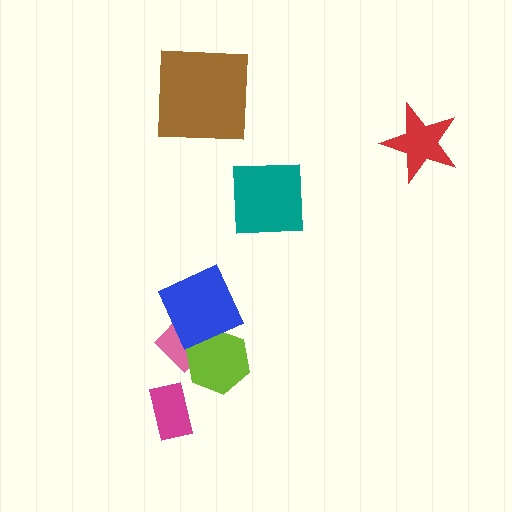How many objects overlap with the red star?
0 objects overlap with the red star.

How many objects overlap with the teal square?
0 objects overlap with the teal square.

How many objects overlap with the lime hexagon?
2 objects overlap with the lime hexagon.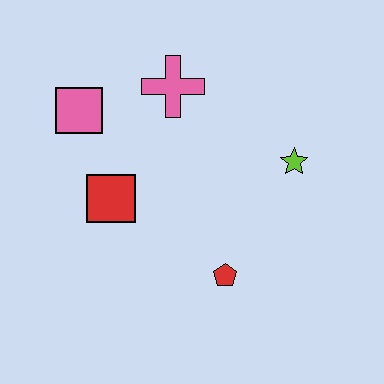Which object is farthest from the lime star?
The pink square is farthest from the lime star.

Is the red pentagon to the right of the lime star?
No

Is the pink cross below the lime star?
No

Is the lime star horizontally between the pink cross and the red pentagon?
No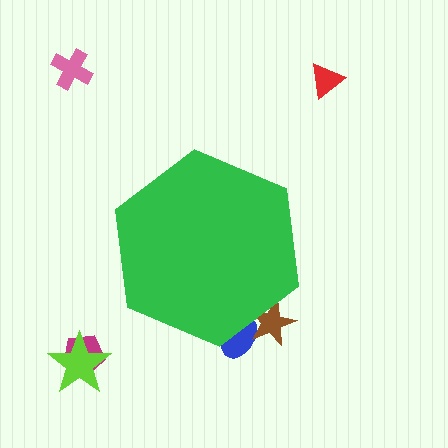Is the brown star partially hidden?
Yes, the brown star is partially hidden behind the green hexagon.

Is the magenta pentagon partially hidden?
No, the magenta pentagon is fully visible.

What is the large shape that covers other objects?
A green hexagon.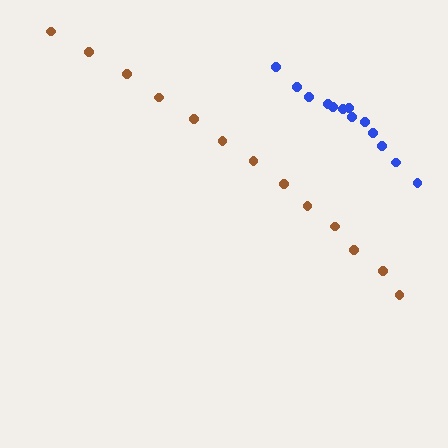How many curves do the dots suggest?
There are 2 distinct paths.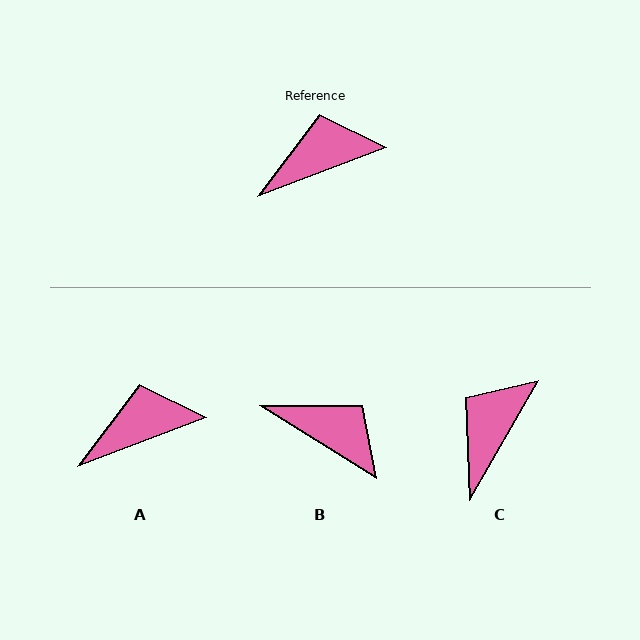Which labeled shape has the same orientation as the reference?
A.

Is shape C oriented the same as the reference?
No, it is off by about 39 degrees.